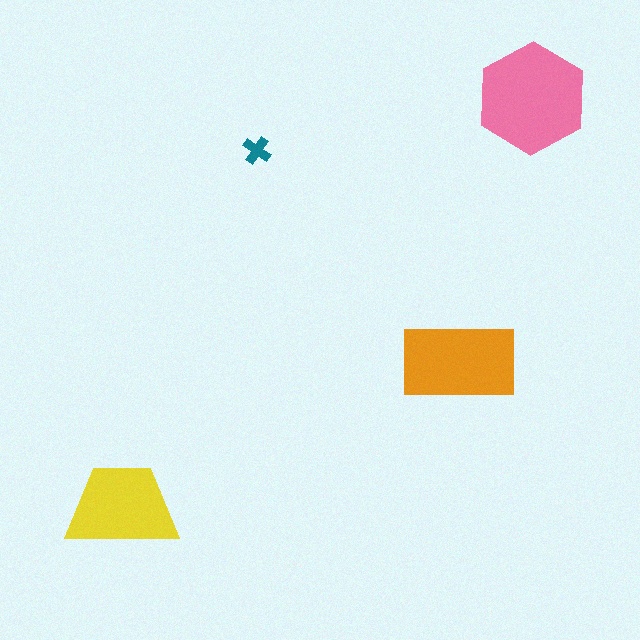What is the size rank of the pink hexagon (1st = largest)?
1st.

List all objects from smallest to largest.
The teal cross, the yellow trapezoid, the orange rectangle, the pink hexagon.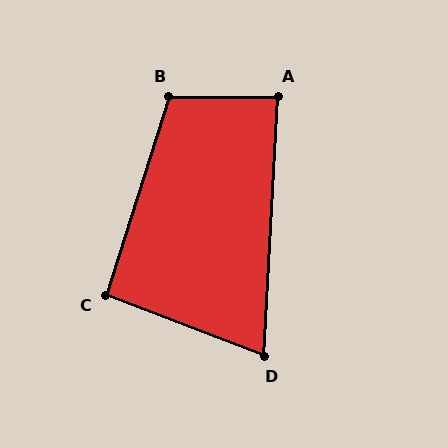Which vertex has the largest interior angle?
B, at approximately 108 degrees.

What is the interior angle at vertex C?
Approximately 93 degrees (approximately right).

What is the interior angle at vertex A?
Approximately 87 degrees (approximately right).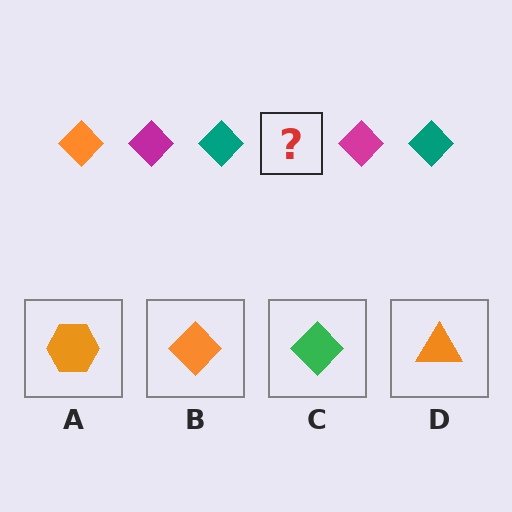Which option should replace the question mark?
Option B.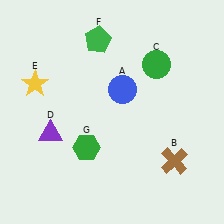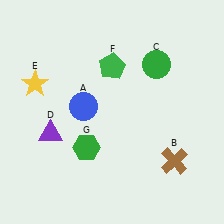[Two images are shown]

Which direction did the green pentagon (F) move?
The green pentagon (F) moved down.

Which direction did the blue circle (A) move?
The blue circle (A) moved left.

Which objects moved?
The objects that moved are: the blue circle (A), the green pentagon (F).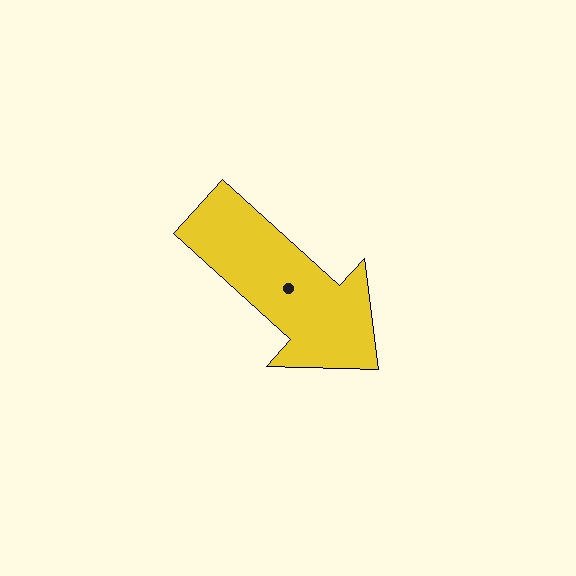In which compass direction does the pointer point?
Southeast.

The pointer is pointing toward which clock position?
Roughly 4 o'clock.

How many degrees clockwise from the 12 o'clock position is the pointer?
Approximately 132 degrees.